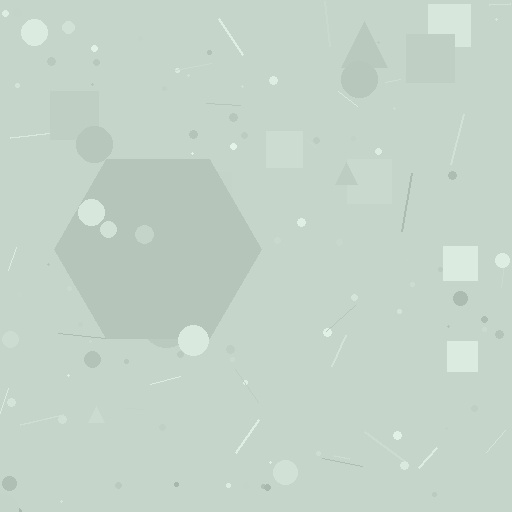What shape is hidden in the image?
A hexagon is hidden in the image.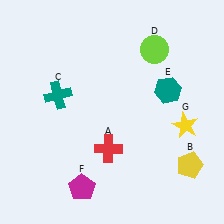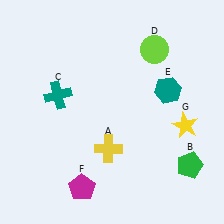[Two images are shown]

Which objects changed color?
A changed from red to yellow. B changed from yellow to green.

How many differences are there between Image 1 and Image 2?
There are 2 differences between the two images.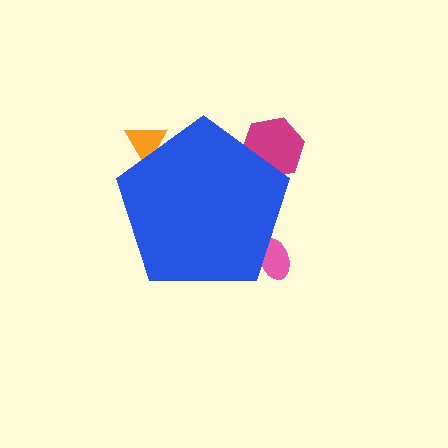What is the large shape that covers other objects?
A blue pentagon.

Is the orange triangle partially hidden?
Yes, the orange triangle is partially hidden behind the blue pentagon.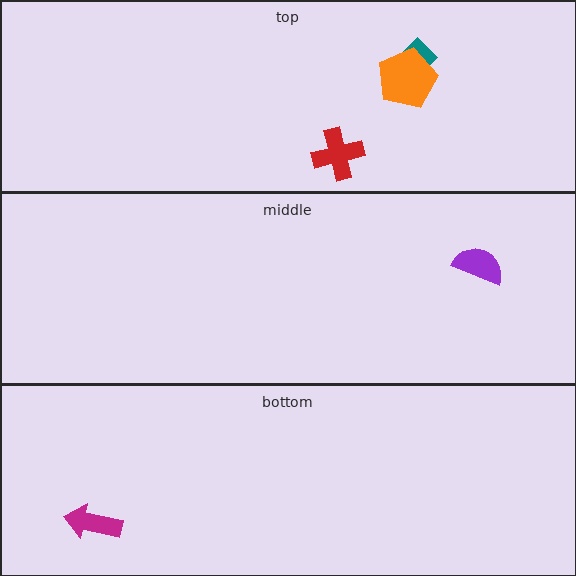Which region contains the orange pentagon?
The top region.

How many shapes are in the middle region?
1.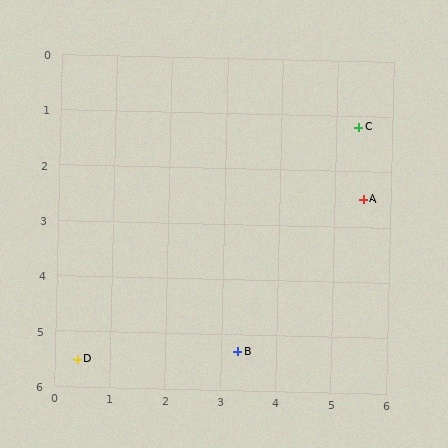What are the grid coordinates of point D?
Point D is at approximately (0.4, 5.5).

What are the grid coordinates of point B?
Point B is at approximately (3.3, 5.3).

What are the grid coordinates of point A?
Point A is at approximately (5.5, 2.5).